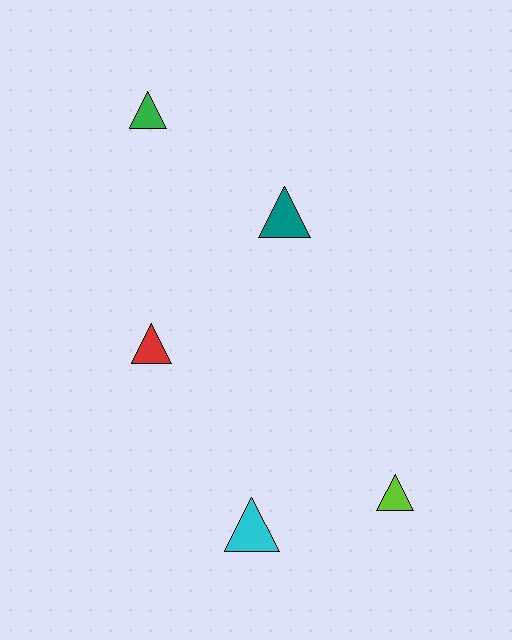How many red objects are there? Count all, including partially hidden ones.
There is 1 red object.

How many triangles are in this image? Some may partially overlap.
There are 5 triangles.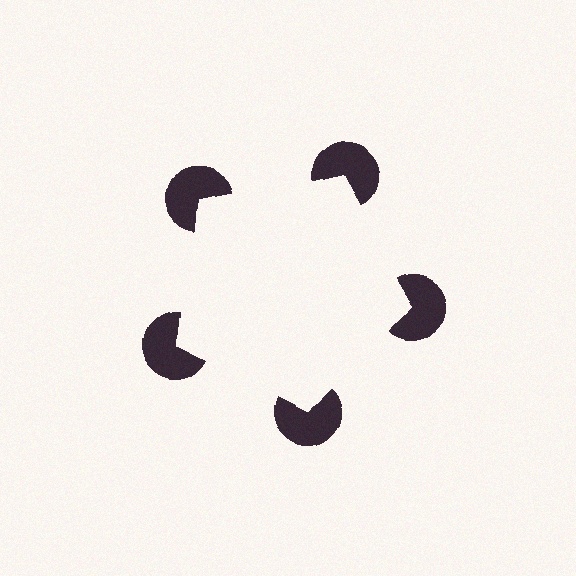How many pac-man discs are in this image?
There are 5 — one at each vertex of the illusory pentagon.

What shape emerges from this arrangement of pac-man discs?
An illusory pentagon — its edges are inferred from the aligned wedge cuts in the pac-man discs, not physically drawn.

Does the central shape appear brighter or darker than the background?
It typically appears slightly brighter than the background, even though no actual brightness change is drawn.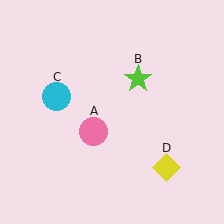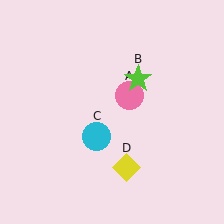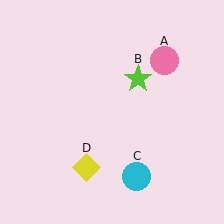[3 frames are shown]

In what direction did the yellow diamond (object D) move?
The yellow diamond (object D) moved left.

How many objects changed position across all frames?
3 objects changed position: pink circle (object A), cyan circle (object C), yellow diamond (object D).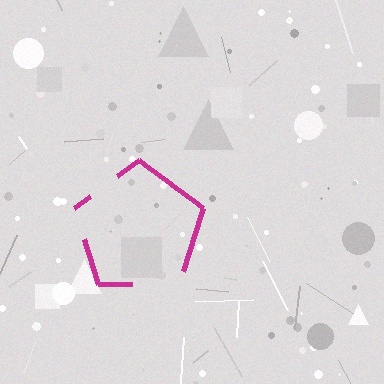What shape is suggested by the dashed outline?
The dashed outline suggests a pentagon.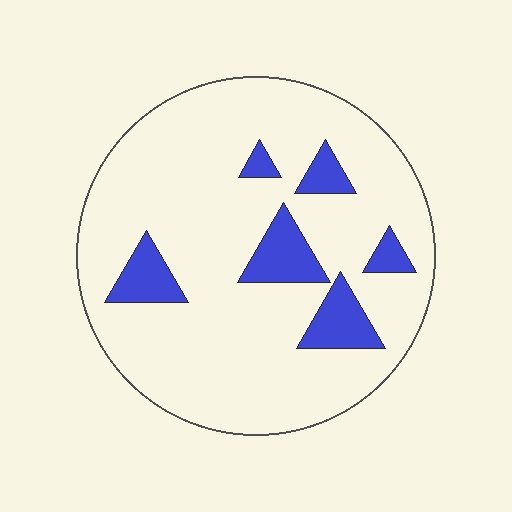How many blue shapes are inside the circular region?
6.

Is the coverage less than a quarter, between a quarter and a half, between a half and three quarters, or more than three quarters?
Less than a quarter.